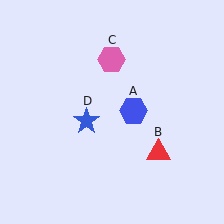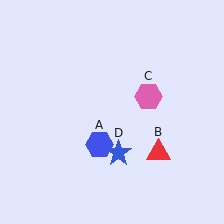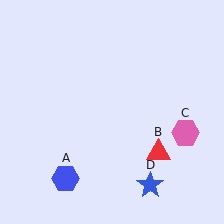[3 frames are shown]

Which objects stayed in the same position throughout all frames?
Red triangle (object B) remained stationary.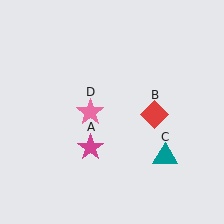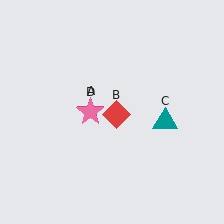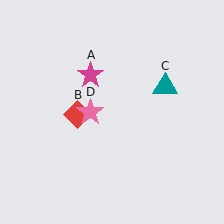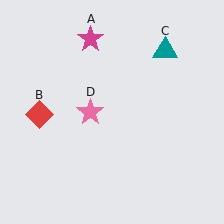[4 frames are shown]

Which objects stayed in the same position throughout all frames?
Pink star (object D) remained stationary.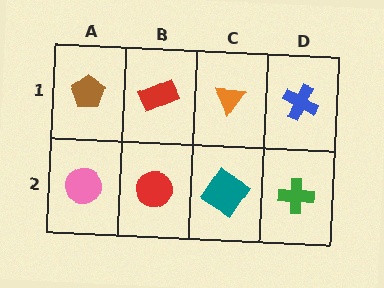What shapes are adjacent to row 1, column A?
A pink circle (row 2, column A), a red rectangle (row 1, column B).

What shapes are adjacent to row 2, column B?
A red rectangle (row 1, column B), a pink circle (row 2, column A), a teal diamond (row 2, column C).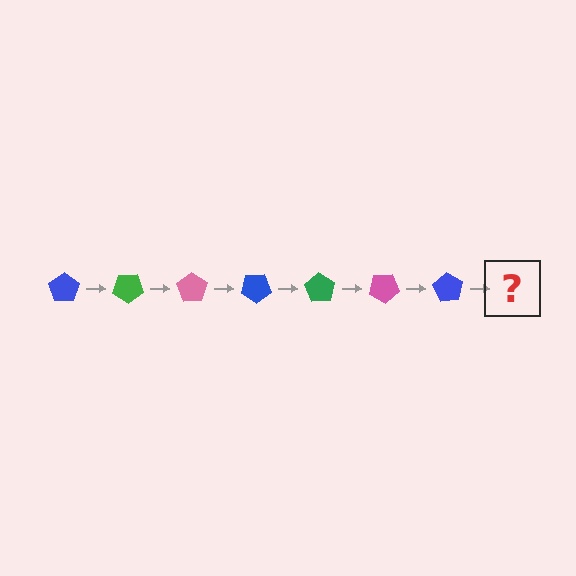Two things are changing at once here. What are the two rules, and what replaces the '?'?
The two rules are that it rotates 35 degrees each step and the color cycles through blue, green, and pink. The '?' should be a green pentagon, rotated 245 degrees from the start.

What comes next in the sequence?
The next element should be a green pentagon, rotated 245 degrees from the start.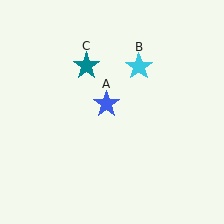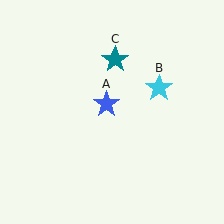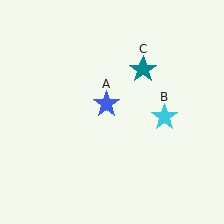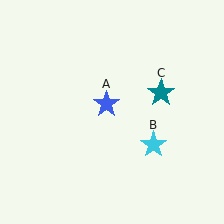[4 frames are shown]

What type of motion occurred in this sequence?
The cyan star (object B), teal star (object C) rotated clockwise around the center of the scene.